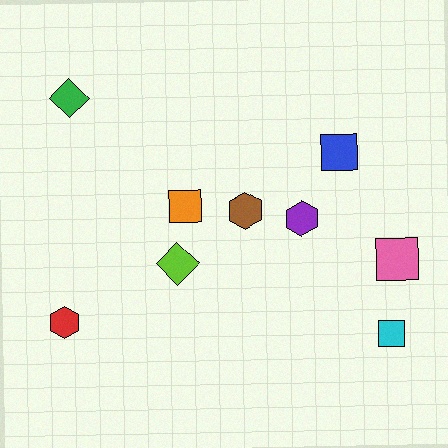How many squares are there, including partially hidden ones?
There are 4 squares.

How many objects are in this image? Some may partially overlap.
There are 9 objects.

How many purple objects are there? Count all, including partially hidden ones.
There is 1 purple object.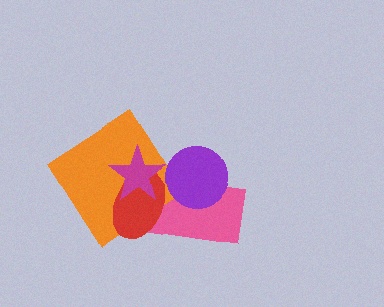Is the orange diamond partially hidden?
Yes, it is partially covered by another shape.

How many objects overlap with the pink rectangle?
2 objects overlap with the pink rectangle.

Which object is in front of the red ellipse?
The magenta star is in front of the red ellipse.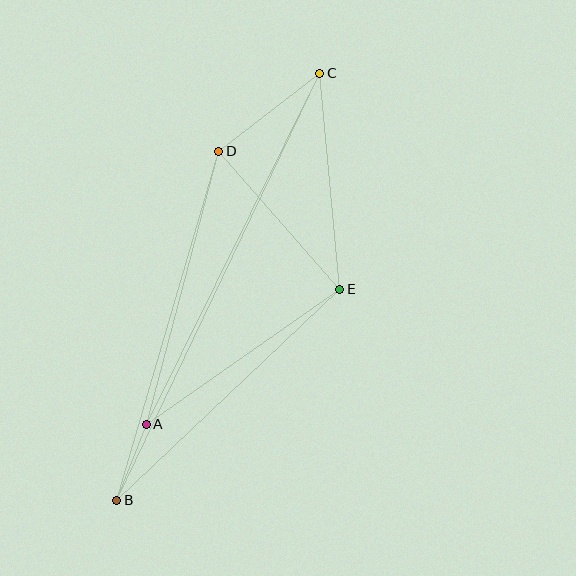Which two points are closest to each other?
Points A and B are closest to each other.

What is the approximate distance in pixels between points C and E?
The distance between C and E is approximately 217 pixels.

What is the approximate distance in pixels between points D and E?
The distance between D and E is approximately 183 pixels.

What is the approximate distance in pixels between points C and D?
The distance between C and D is approximately 128 pixels.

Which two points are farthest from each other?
Points B and C are farthest from each other.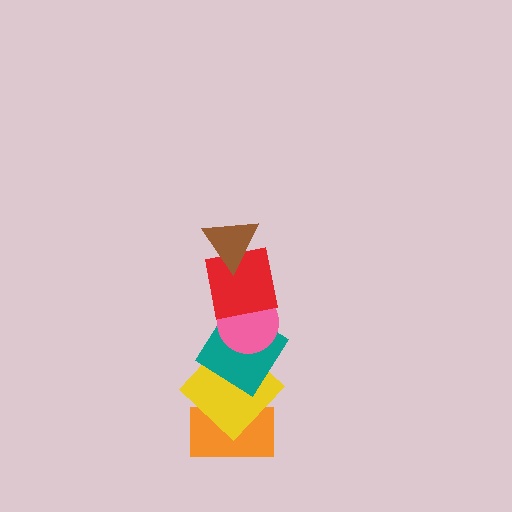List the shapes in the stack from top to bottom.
From top to bottom: the brown triangle, the red square, the pink circle, the teal diamond, the yellow diamond, the orange rectangle.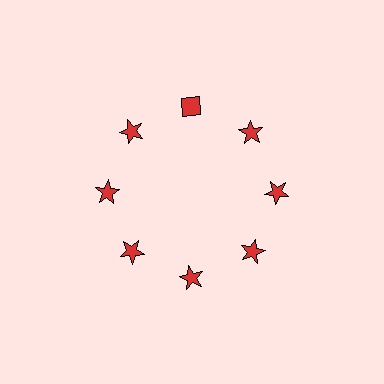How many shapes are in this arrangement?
There are 8 shapes arranged in a ring pattern.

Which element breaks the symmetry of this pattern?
The red diamond at roughly the 12 o'clock position breaks the symmetry. All other shapes are red stars.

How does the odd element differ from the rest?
It has a different shape: diamond instead of star.